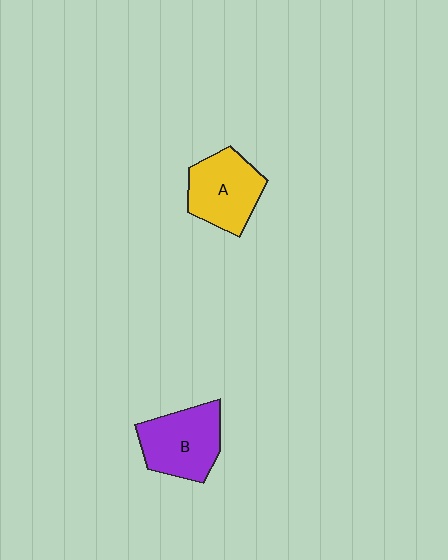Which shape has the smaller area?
Shape A (yellow).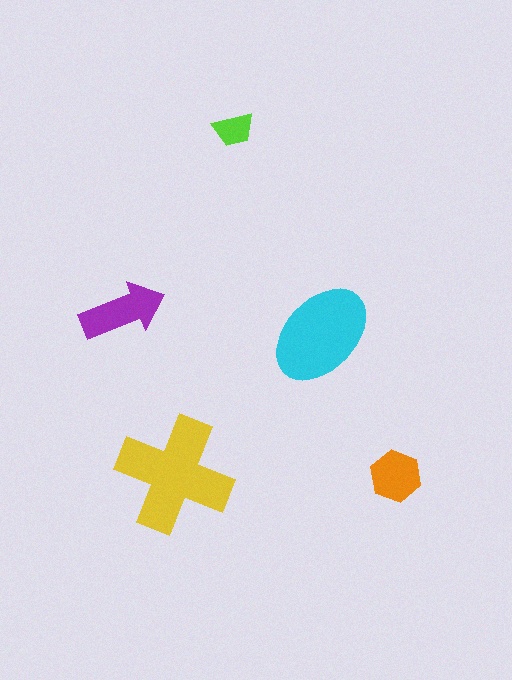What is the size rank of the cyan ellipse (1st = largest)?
2nd.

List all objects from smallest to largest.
The lime trapezoid, the orange hexagon, the purple arrow, the cyan ellipse, the yellow cross.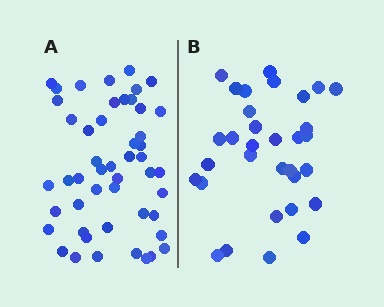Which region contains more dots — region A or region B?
Region A (the left region) has more dots.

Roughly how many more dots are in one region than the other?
Region A has approximately 15 more dots than region B.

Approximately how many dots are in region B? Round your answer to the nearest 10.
About 30 dots. (The exact count is 32, which rounds to 30.)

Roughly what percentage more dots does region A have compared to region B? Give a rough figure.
About 55% more.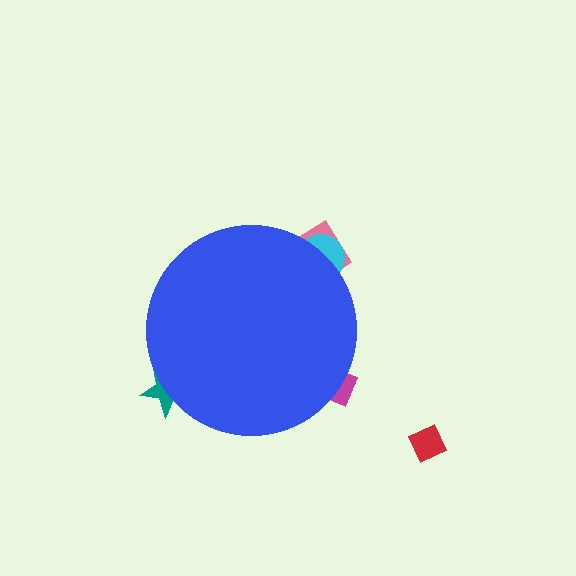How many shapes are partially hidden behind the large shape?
4 shapes are partially hidden.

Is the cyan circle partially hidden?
Yes, the cyan circle is partially hidden behind the blue circle.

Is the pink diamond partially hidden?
Yes, the pink diamond is partially hidden behind the blue circle.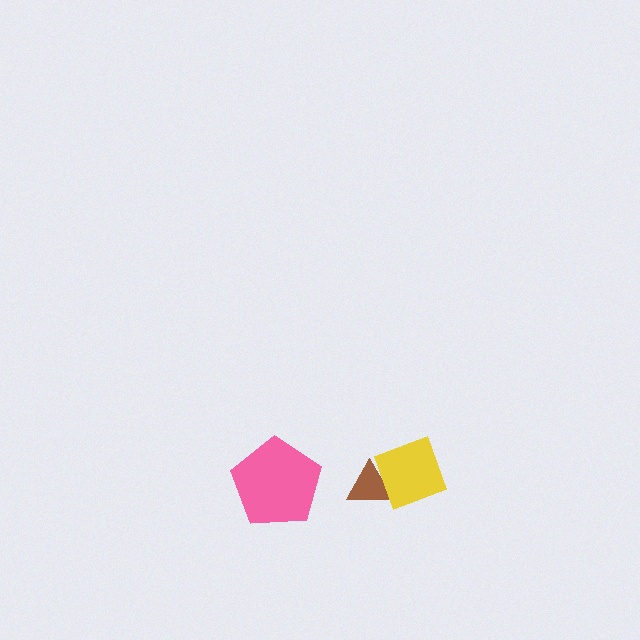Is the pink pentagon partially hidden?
No, no other shape covers it.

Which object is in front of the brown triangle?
The yellow diamond is in front of the brown triangle.